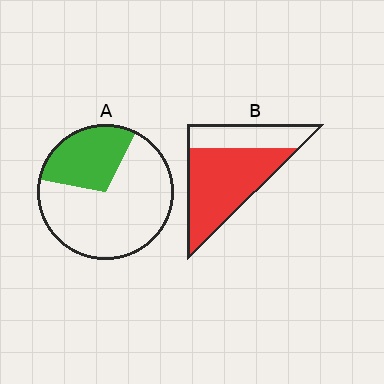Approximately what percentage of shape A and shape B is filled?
A is approximately 30% and B is approximately 70%.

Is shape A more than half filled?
No.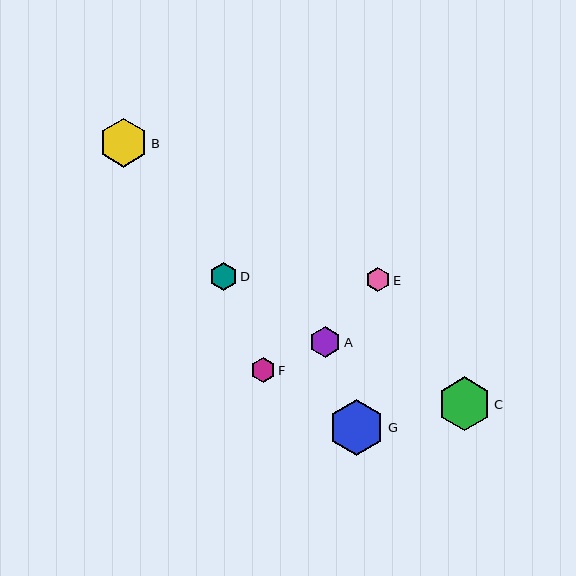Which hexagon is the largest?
Hexagon G is the largest with a size of approximately 56 pixels.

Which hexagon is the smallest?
Hexagon E is the smallest with a size of approximately 24 pixels.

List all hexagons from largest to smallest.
From largest to smallest: G, C, B, A, D, F, E.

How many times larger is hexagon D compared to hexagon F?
Hexagon D is approximately 1.1 times the size of hexagon F.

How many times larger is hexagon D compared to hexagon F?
Hexagon D is approximately 1.1 times the size of hexagon F.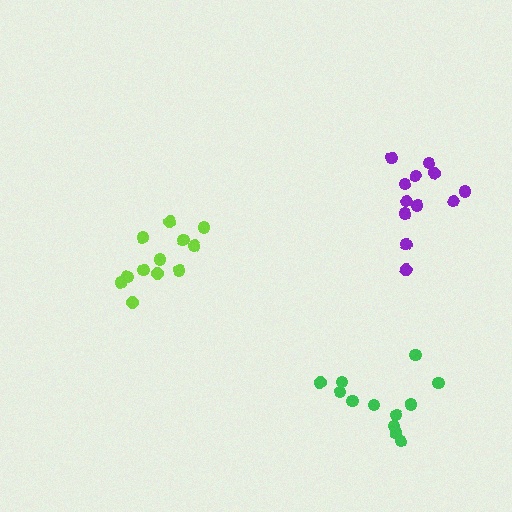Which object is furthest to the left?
The lime cluster is leftmost.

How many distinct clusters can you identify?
There are 3 distinct clusters.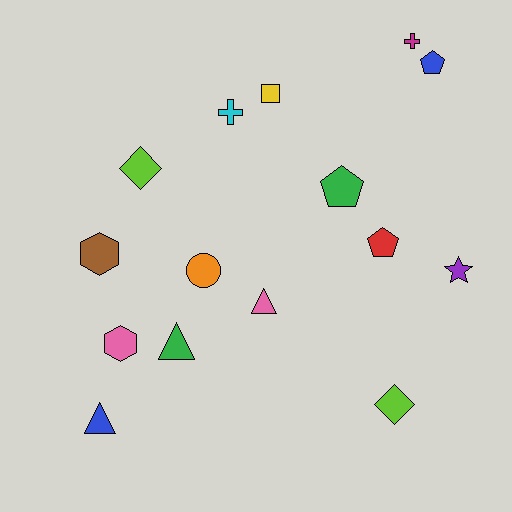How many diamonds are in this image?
There are 2 diamonds.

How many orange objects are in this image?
There is 1 orange object.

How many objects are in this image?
There are 15 objects.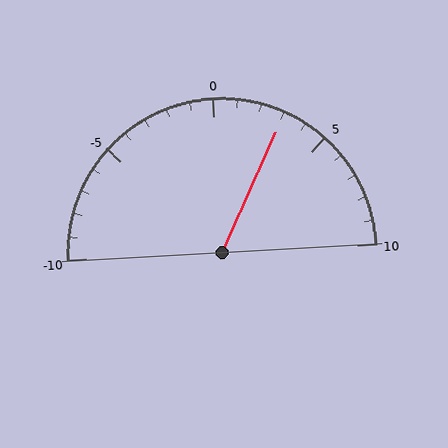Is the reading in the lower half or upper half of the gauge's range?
The reading is in the upper half of the range (-10 to 10).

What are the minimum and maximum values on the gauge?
The gauge ranges from -10 to 10.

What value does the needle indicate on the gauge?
The needle indicates approximately 3.